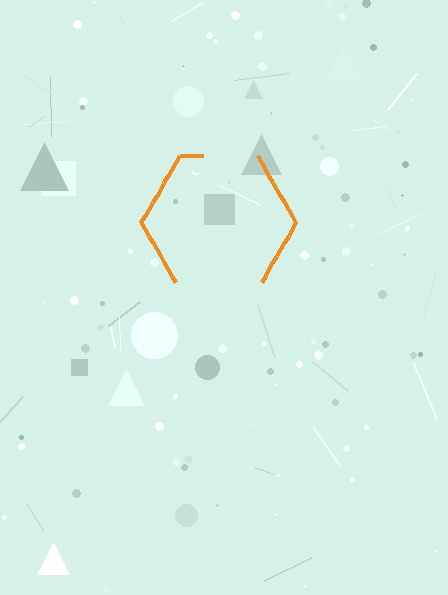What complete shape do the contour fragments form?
The contour fragments form a hexagon.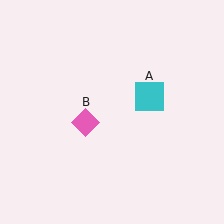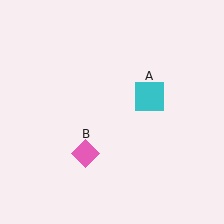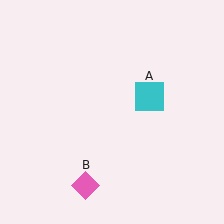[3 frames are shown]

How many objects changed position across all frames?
1 object changed position: pink diamond (object B).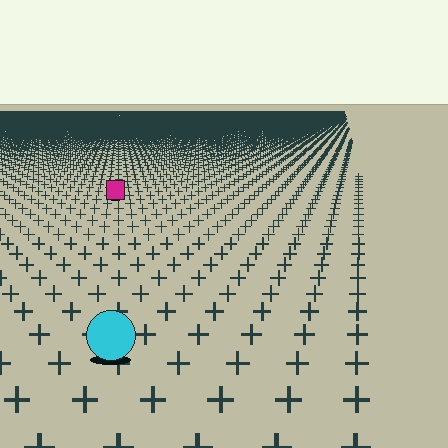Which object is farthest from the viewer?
The magenta square is farthest from the viewer. It appears smaller and the ground texture around it is denser.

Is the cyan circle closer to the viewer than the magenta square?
Yes. The cyan circle is closer — you can tell from the texture gradient: the ground texture is coarser near it.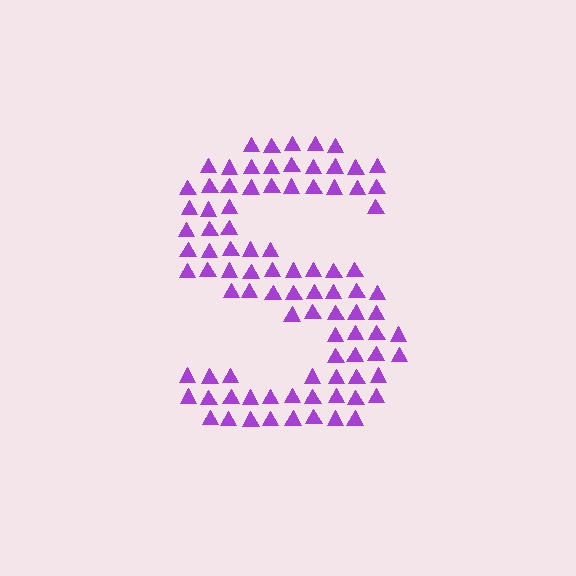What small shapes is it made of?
It is made of small triangles.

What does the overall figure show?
The overall figure shows the letter S.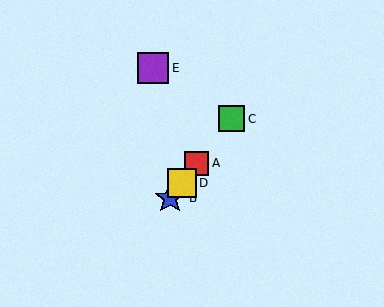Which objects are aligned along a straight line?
Objects A, B, C, D are aligned along a straight line.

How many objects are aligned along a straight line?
4 objects (A, B, C, D) are aligned along a straight line.